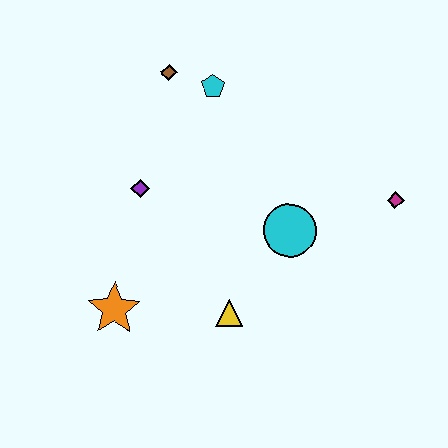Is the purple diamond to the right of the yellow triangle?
No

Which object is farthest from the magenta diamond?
The orange star is farthest from the magenta diamond.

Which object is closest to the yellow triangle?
The cyan circle is closest to the yellow triangle.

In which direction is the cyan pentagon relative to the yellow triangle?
The cyan pentagon is above the yellow triangle.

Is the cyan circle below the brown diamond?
Yes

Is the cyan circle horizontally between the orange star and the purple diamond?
No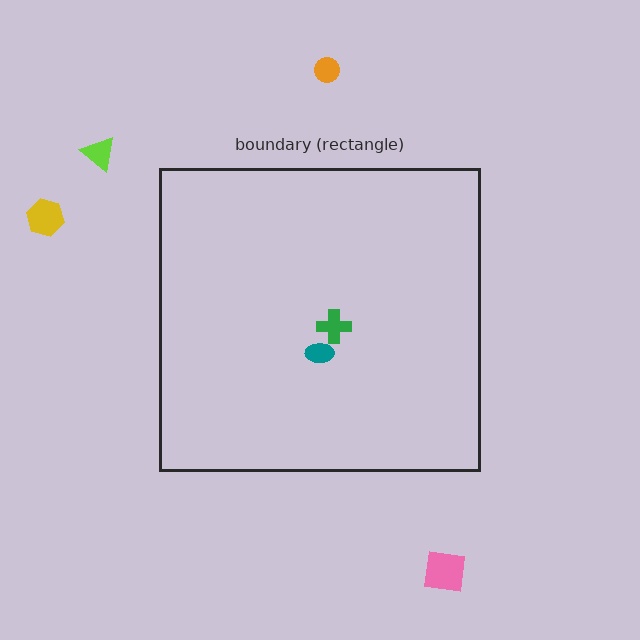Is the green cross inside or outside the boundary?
Inside.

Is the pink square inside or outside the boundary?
Outside.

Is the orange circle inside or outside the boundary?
Outside.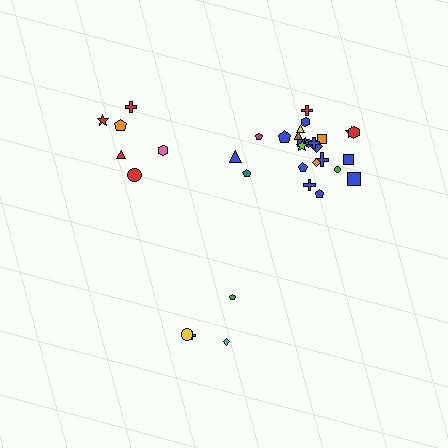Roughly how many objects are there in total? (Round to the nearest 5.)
Roughly 35 objects in total.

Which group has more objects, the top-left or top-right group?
The top-right group.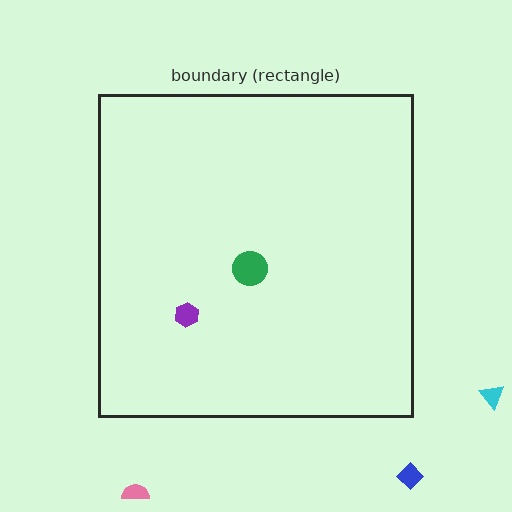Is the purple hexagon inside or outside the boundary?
Inside.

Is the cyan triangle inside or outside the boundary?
Outside.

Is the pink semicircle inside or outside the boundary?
Outside.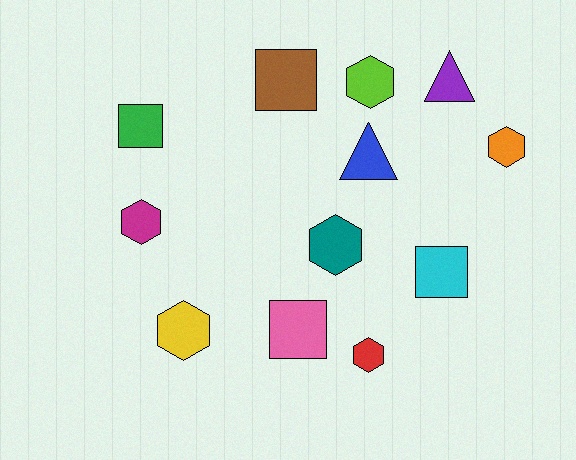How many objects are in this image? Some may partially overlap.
There are 12 objects.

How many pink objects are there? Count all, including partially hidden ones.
There is 1 pink object.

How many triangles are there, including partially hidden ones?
There are 2 triangles.